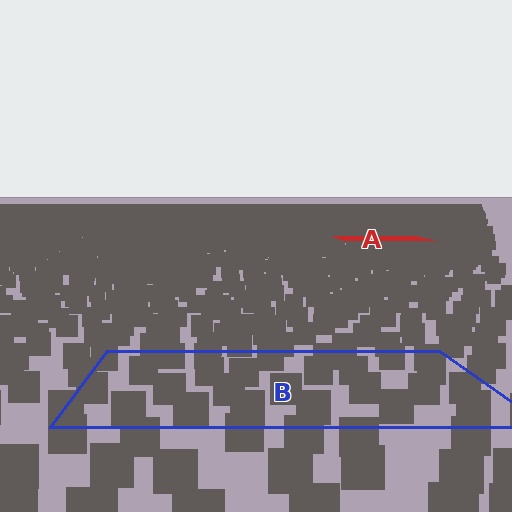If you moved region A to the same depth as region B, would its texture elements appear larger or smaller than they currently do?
They would appear larger. At a closer depth, the same texture elements are projected at a bigger on-screen size.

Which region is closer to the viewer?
Region B is closer. The texture elements there are larger and more spread out.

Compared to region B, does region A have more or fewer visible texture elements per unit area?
Region A has more texture elements per unit area — they are packed more densely because it is farther away.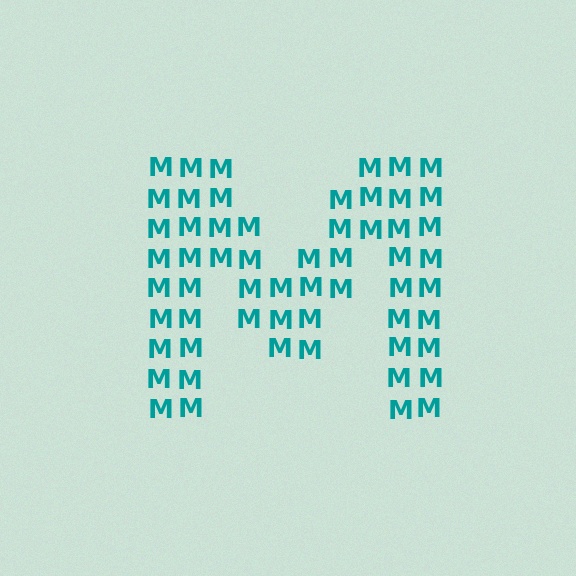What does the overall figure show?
The overall figure shows the letter M.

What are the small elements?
The small elements are letter M's.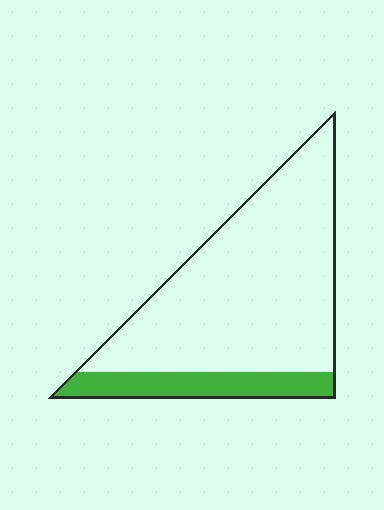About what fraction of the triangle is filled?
About one sixth (1/6).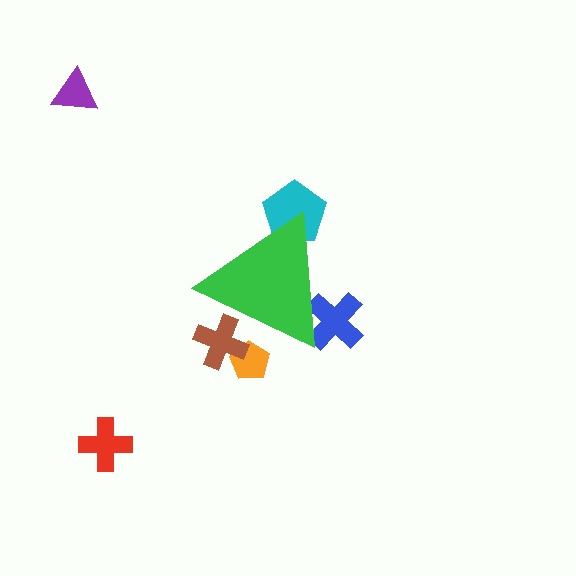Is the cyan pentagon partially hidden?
Yes, the cyan pentagon is partially hidden behind the green triangle.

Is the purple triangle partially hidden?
No, the purple triangle is fully visible.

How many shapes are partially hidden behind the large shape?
4 shapes are partially hidden.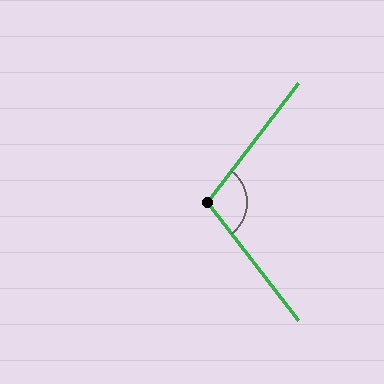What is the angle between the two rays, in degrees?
Approximately 105 degrees.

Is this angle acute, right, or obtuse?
It is obtuse.